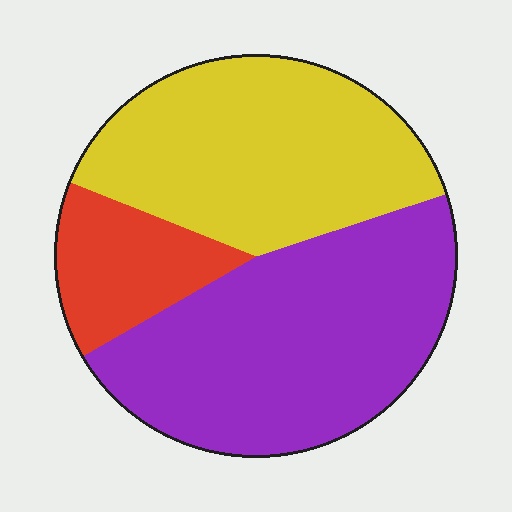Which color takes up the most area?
Purple, at roughly 45%.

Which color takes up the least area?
Red, at roughly 15%.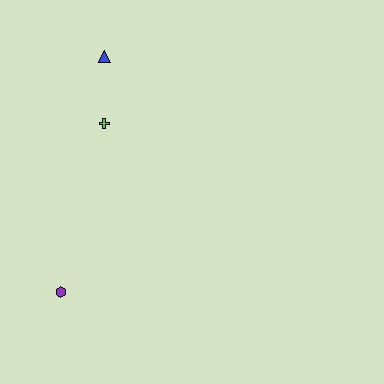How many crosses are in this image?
There is 1 cross.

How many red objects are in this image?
There are no red objects.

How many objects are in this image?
There are 3 objects.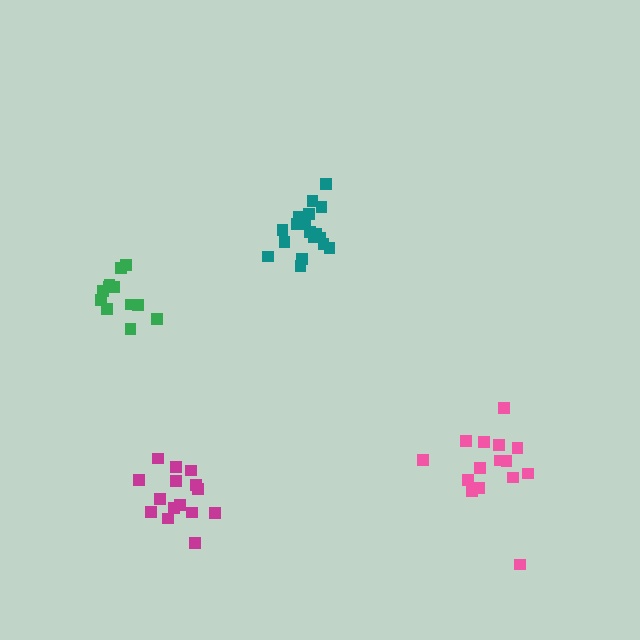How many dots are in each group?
Group 1: 15 dots, Group 2: 18 dots, Group 3: 12 dots, Group 4: 15 dots (60 total).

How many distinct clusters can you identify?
There are 4 distinct clusters.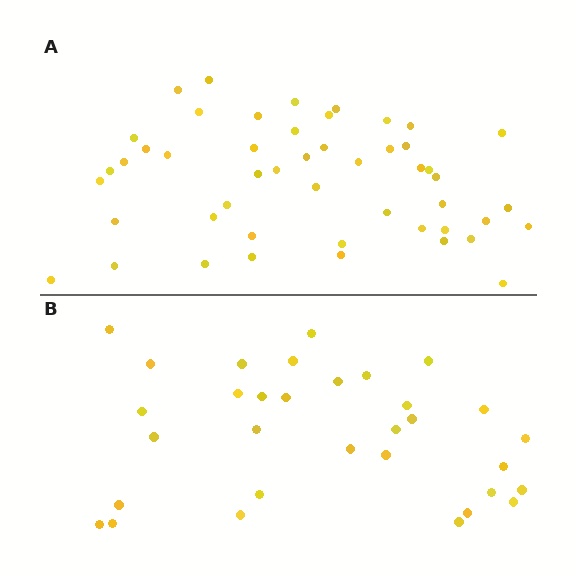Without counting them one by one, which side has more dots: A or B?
Region A (the top region) has more dots.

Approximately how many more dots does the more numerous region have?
Region A has approximately 15 more dots than region B.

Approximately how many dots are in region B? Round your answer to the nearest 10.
About 30 dots. (The exact count is 32, which rounds to 30.)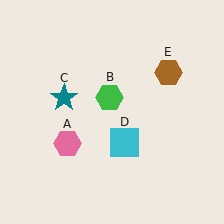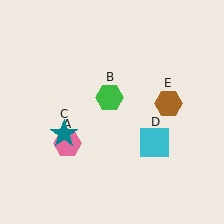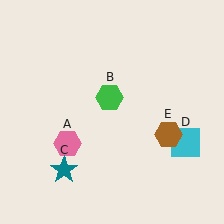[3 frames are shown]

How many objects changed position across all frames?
3 objects changed position: teal star (object C), cyan square (object D), brown hexagon (object E).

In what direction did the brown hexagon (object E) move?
The brown hexagon (object E) moved down.